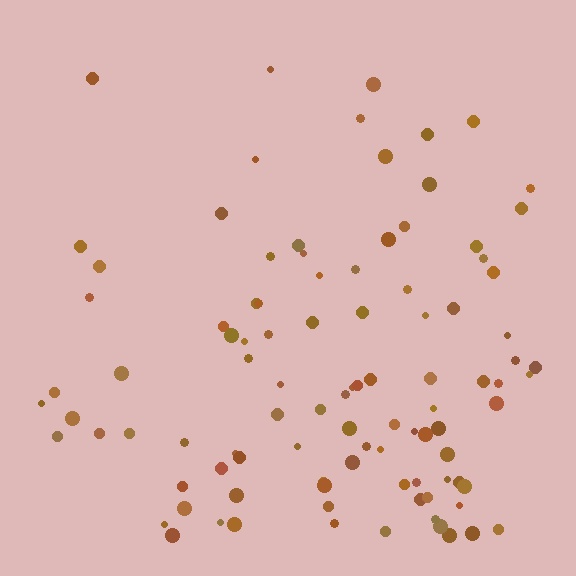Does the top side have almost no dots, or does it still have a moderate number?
Still a moderate number, just noticeably fewer than the bottom.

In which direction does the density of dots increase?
From top to bottom, with the bottom side densest.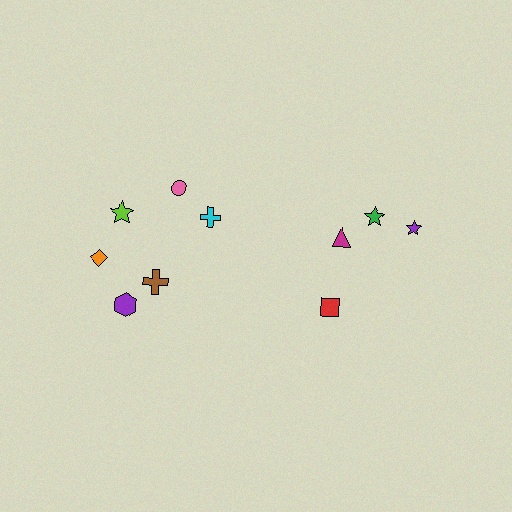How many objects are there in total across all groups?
There are 10 objects.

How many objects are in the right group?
There are 4 objects.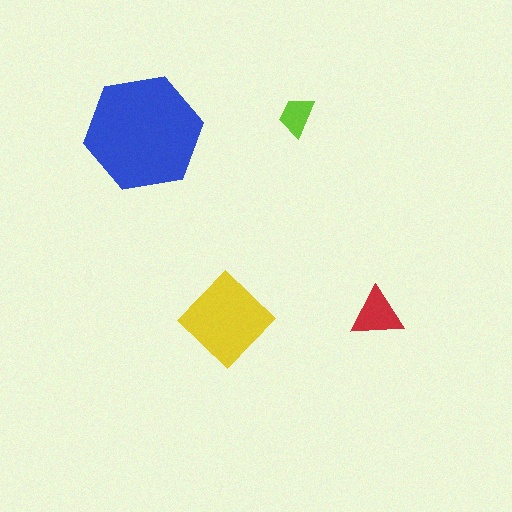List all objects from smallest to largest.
The lime trapezoid, the red triangle, the yellow diamond, the blue hexagon.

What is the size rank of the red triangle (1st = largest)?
3rd.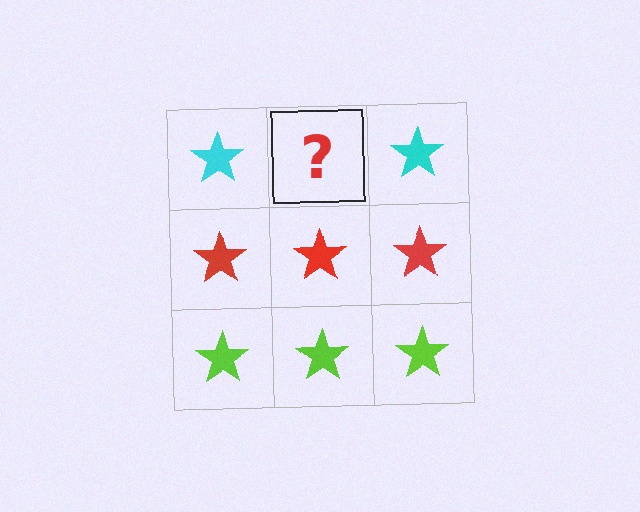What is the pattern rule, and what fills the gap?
The rule is that each row has a consistent color. The gap should be filled with a cyan star.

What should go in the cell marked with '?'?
The missing cell should contain a cyan star.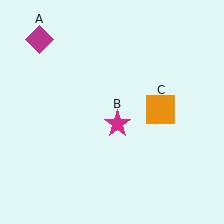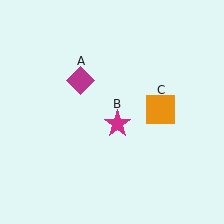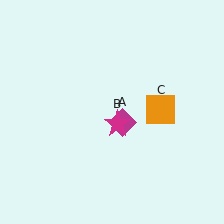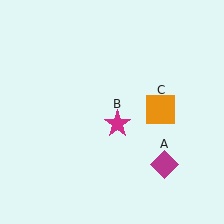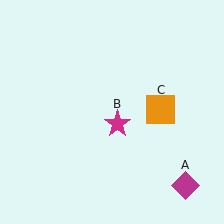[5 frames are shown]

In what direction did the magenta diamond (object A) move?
The magenta diamond (object A) moved down and to the right.